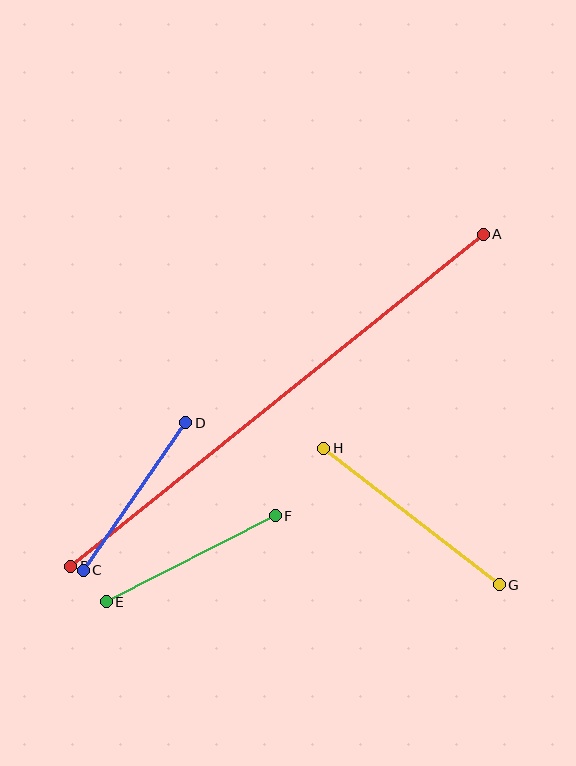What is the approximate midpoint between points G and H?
The midpoint is at approximately (412, 516) pixels.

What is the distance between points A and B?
The distance is approximately 530 pixels.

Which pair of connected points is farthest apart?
Points A and B are farthest apart.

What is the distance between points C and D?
The distance is approximately 180 pixels.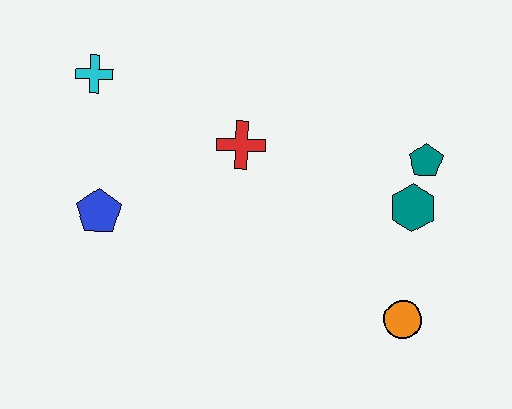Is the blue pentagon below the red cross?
Yes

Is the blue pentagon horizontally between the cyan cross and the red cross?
Yes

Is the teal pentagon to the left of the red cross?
No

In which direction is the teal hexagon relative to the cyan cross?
The teal hexagon is to the right of the cyan cross.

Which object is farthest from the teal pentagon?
The cyan cross is farthest from the teal pentagon.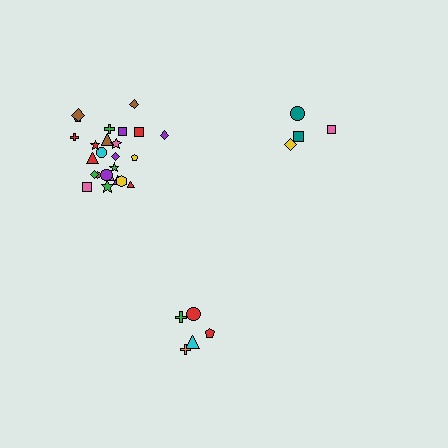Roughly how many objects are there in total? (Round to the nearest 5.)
Roughly 35 objects in total.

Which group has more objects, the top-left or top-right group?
The top-left group.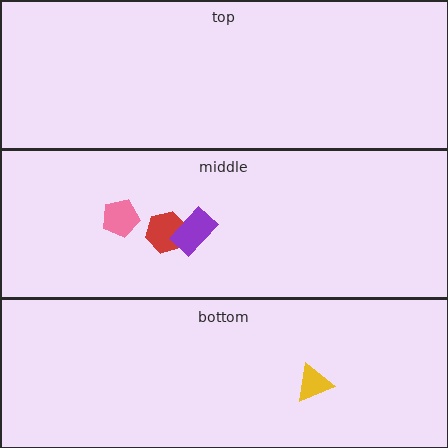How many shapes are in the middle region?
3.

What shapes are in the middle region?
The pink pentagon, the red hexagon, the purple rectangle.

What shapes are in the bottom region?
The yellow triangle.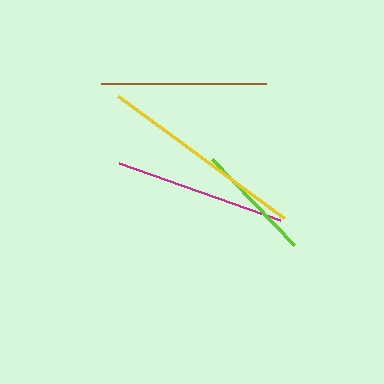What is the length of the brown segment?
The brown segment is approximately 165 pixels long.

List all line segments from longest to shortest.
From longest to shortest: yellow, magenta, brown, lime.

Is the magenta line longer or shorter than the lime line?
The magenta line is longer than the lime line.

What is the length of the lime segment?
The lime segment is approximately 118 pixels long.